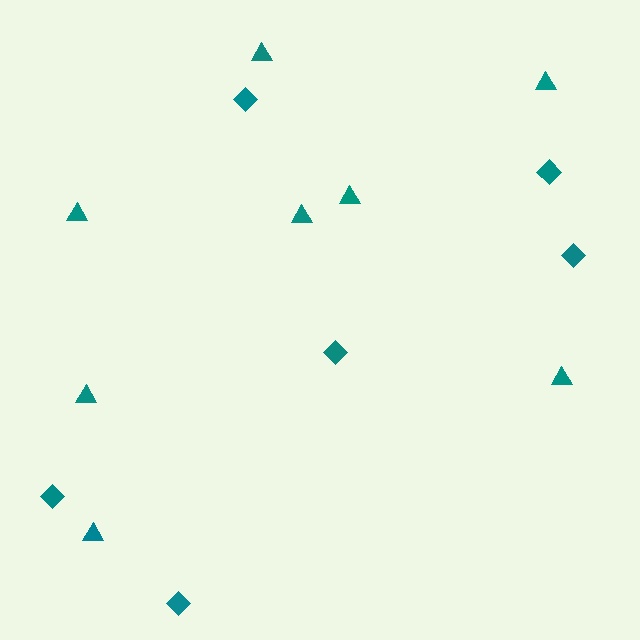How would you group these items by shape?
There are 2 groups: one group of triangles (8) and one group of diamonds (6).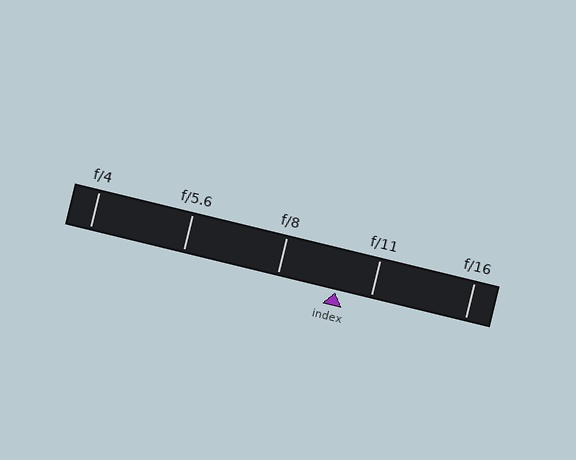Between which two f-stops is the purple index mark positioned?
The index mark is between f/8 and f/11.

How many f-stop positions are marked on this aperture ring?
There are 5 f-stop positions marked.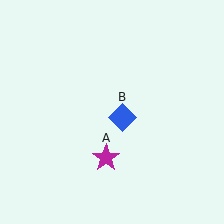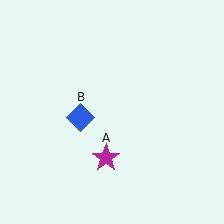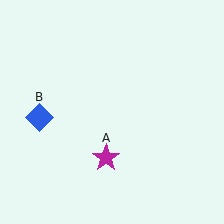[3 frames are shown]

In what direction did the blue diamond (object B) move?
The blue diamond (object B) moved left.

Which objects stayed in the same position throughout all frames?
Magenta star (object A) remained stationary.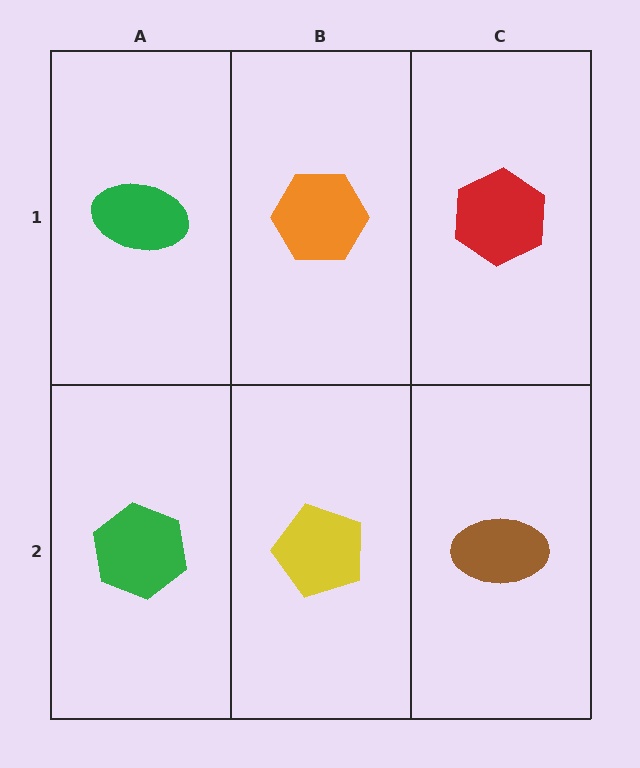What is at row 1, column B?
An orange hexagon.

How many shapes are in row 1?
3 shapes.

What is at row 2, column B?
A yellow pentagon.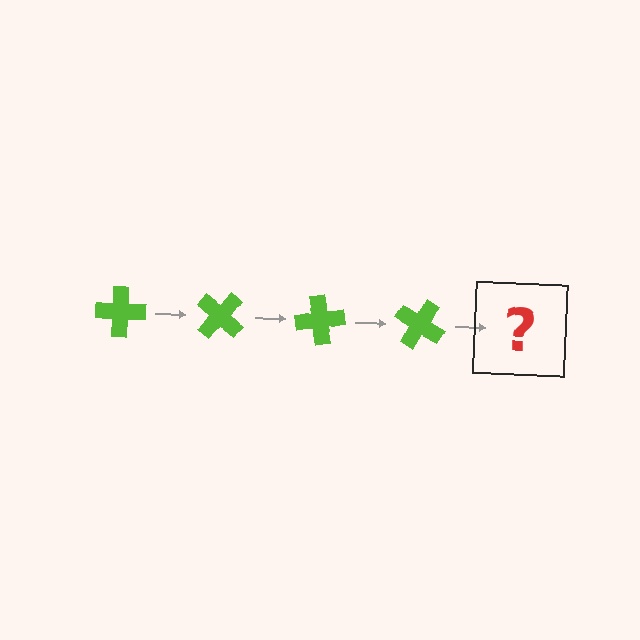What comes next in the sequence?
The next element should be a lime cross rotated 160 degrees.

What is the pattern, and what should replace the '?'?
The pattern is that the cross rotates 40 degrees each step. The '?' should be a lime cross rotated 160 degrees.